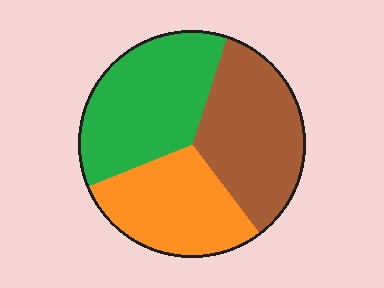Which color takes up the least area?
Orange, at roughly 30%.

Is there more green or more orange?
Green.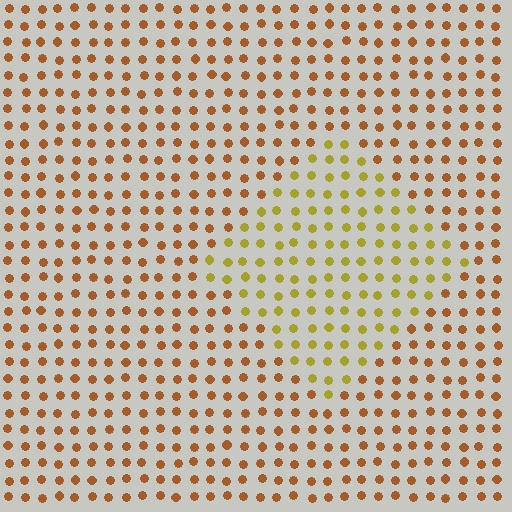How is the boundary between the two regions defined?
The boundary is defined purely by a slight shift in hue (about 34 degrees). Spacing, size, and orientation are identical on both sides.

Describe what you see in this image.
The image is filled with small brown elements in a uniform arrangement. A diamond-shaped region is visible where the elements are tinted to a slightly different hue, forming a subtle color boundary.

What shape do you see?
I see a diamond.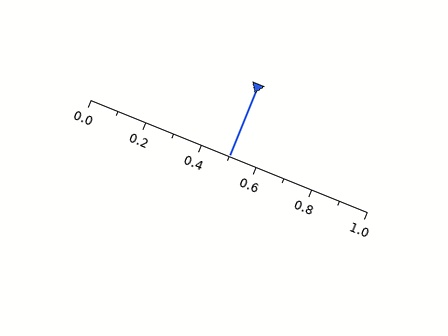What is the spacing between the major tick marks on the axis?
The major ticks are spaced 0.2 apart.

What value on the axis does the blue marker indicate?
The marker indicates approximately 0.5.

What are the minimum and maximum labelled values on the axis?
The axis runs from 0.0 to 1.0.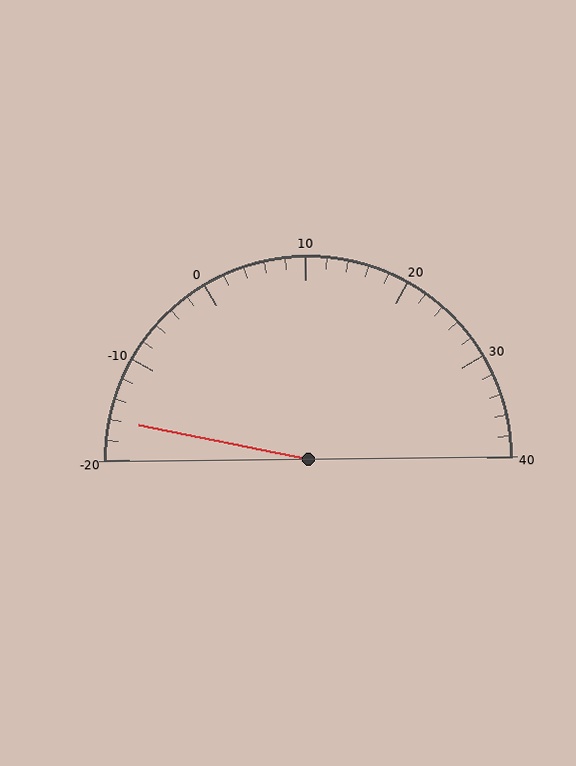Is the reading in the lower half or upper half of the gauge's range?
The reading is in the lower half of the range (-20 to 40).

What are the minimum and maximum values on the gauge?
The gauge ranges from -20 to 40.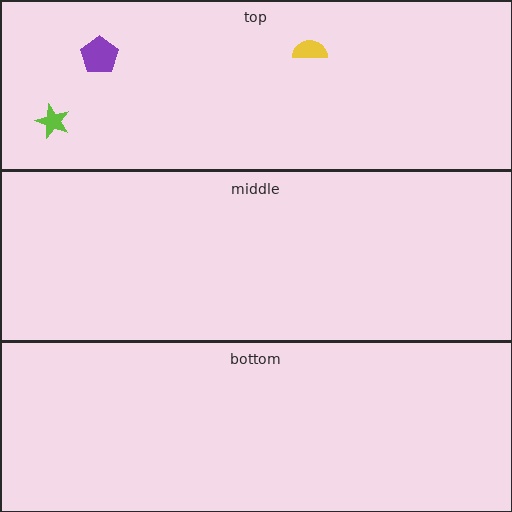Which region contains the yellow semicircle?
The top region.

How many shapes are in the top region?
3.